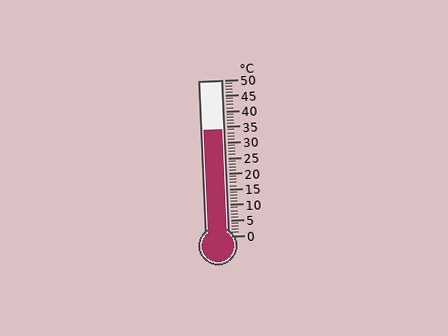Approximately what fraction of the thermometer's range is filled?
The thermometer is filled to approximately 70% of its range.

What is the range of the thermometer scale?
The thermometer scale ranges from 0°C to 50°C.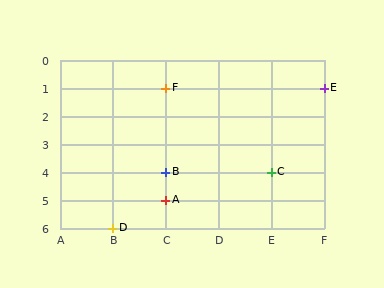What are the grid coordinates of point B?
Point B is at grid coordinates (C, 4).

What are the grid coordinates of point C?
Point C is at grid coordinates (E, 4).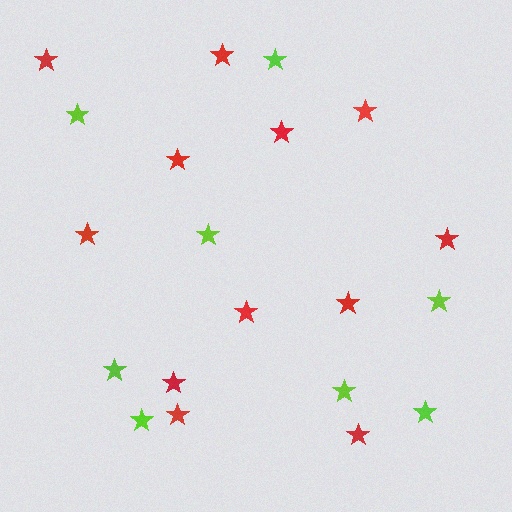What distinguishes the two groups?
There are 2 groups: one group of lime stars (8) and one group of red stars (12).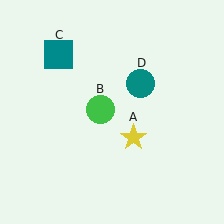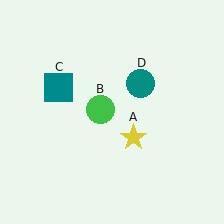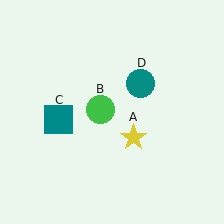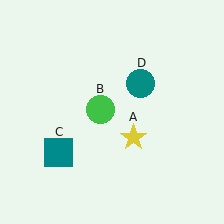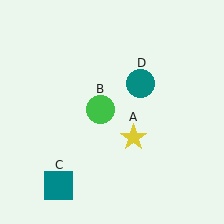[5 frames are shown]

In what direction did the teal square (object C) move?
The teal square (object C) moved down.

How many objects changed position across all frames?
1 object changed position: teal square (object C).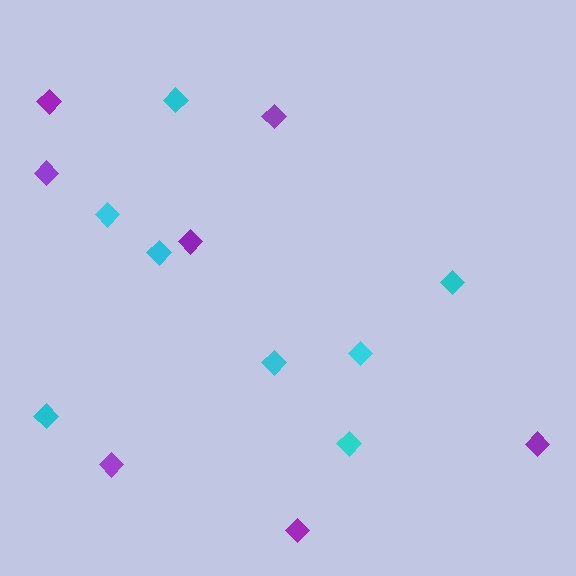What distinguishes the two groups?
There are 2 groups: one group of purple diamonds (7) and one group of cyan diamonds (8).